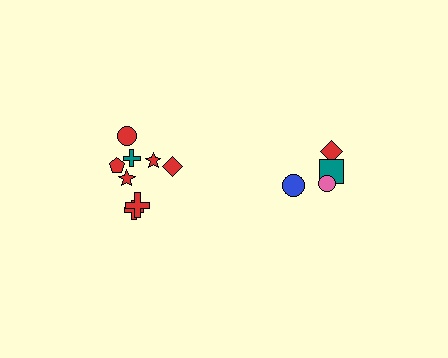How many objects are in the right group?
There are 4 objects.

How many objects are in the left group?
There are 8 objects.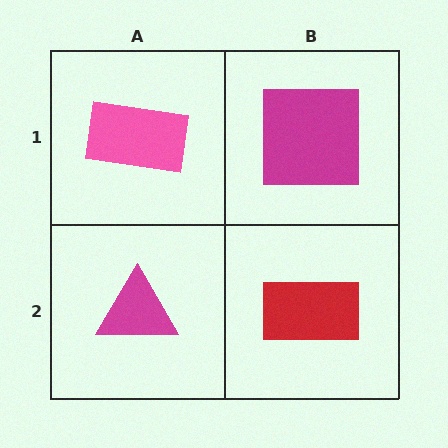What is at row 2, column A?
A magenta triangle.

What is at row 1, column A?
A pink rectangle.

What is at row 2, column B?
A red rectangle.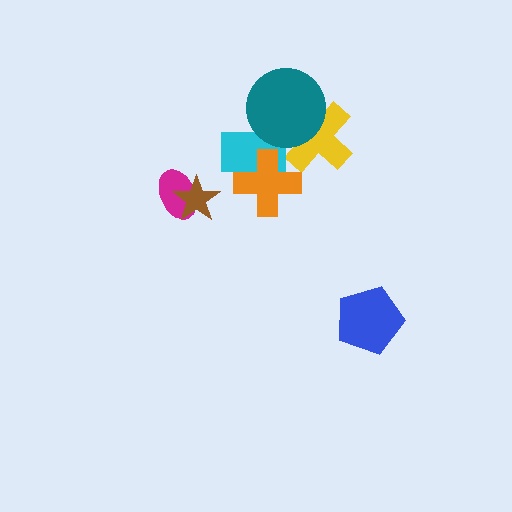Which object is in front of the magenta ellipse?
The brown star is in front of the magenta ellipse.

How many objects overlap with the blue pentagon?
0 objects overlap with the blue pentagon.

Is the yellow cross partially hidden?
Yes, it is partially covered by another shape.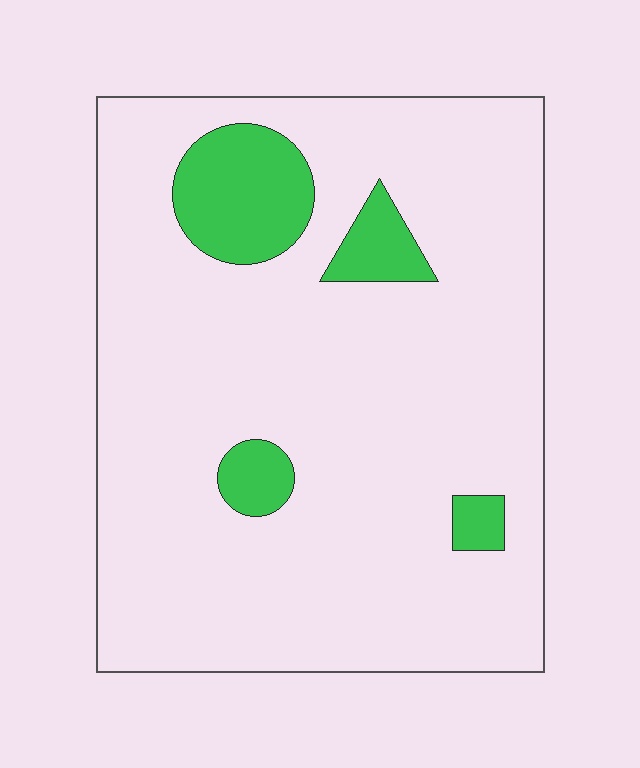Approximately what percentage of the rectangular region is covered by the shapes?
Approximately 10%.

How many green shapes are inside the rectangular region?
4.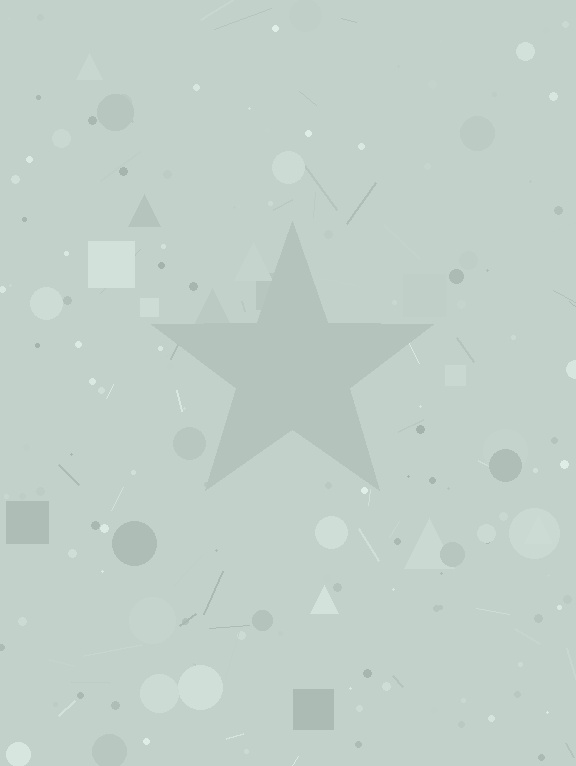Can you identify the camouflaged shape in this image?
The camouflaged shape is a star.